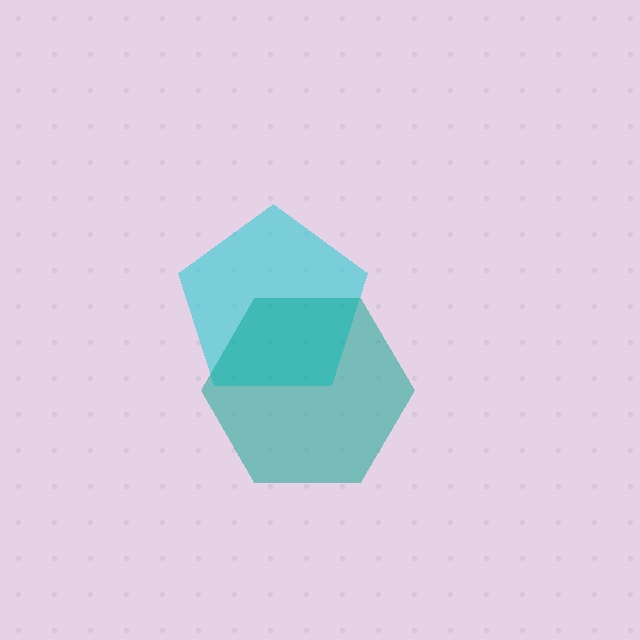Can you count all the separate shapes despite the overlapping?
Yes, there are 2 separate shapes.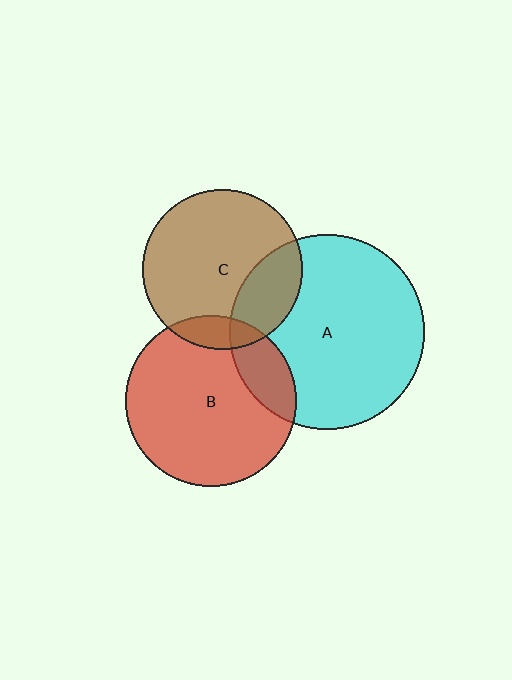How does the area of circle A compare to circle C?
Approximately 1.5 times.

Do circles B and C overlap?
Yes.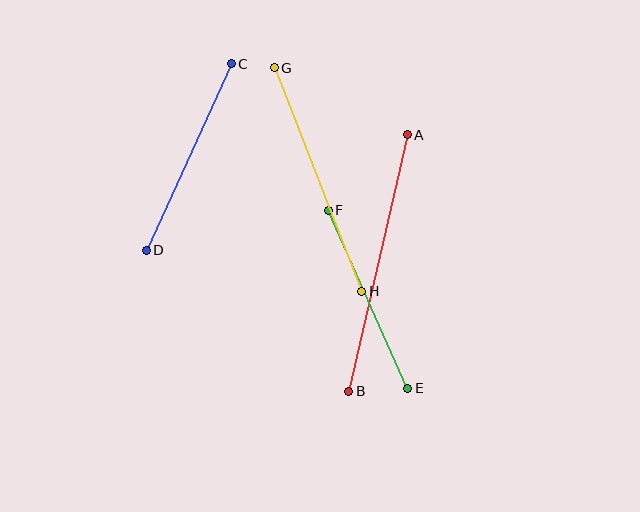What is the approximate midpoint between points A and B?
The midpoint is at approximately (378, 263) pixels.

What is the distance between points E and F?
The distance is approximately 195 pixels.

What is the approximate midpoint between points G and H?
The midpoint is at approximately (318, 179) pixels.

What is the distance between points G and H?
The distance is approximately 240 pixels.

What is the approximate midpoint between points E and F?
The midpoint is at approximately (368, 299) pixels.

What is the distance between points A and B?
The distance is approximately 263 pixels.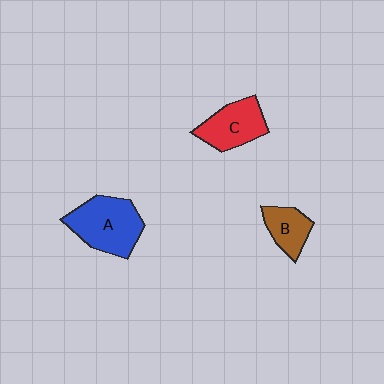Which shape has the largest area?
Shape A (blue).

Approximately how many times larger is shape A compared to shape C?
Approximately 1.3 times.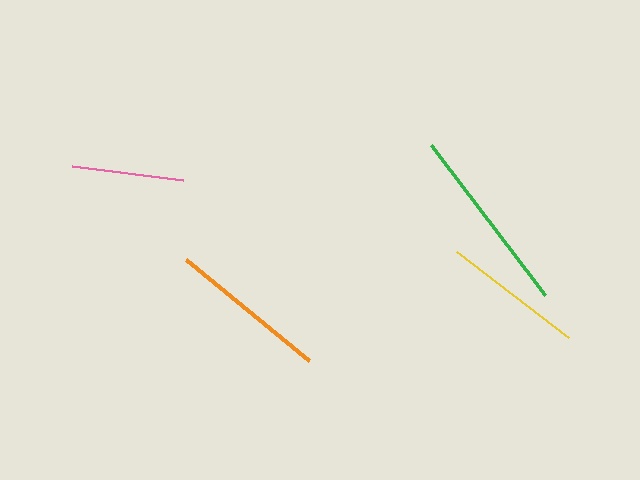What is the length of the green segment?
The green segment is approximately 189 pixels long.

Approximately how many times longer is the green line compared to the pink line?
The green line is approximately 1.7 times the length of the pink line.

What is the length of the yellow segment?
The yellow segment is approximately 141 pixels long.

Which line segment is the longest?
The green line is the longest at approximately 189 pixels.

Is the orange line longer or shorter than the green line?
The green line is longer than the orange line.